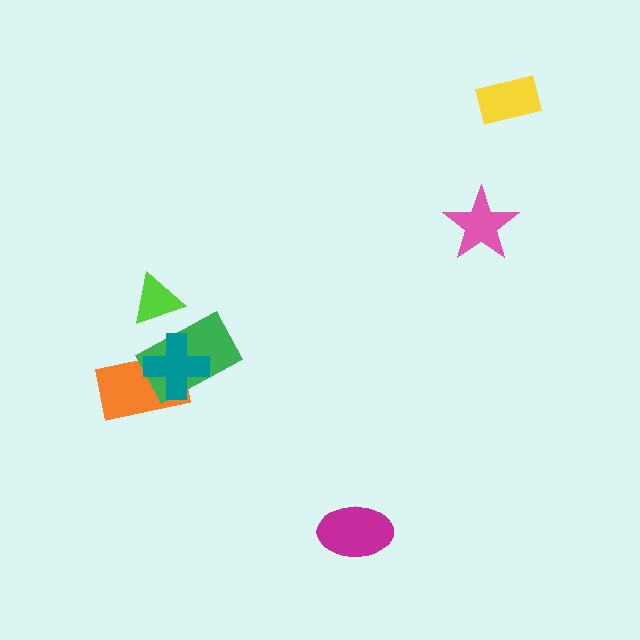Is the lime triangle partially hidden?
Yes, it is partially covered by another shape.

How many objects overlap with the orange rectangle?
2 objects overlap with the orange rectangle.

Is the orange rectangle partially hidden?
Yes, it is partially covered by another shape.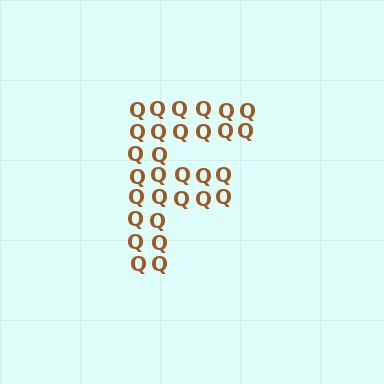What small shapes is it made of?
It is made of small letter Q's.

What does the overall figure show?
The overall figure shows the letter F.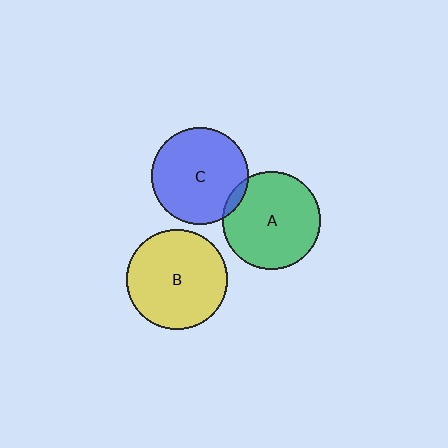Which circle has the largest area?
Circle B (yellow).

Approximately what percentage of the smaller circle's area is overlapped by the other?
Approximately 5%.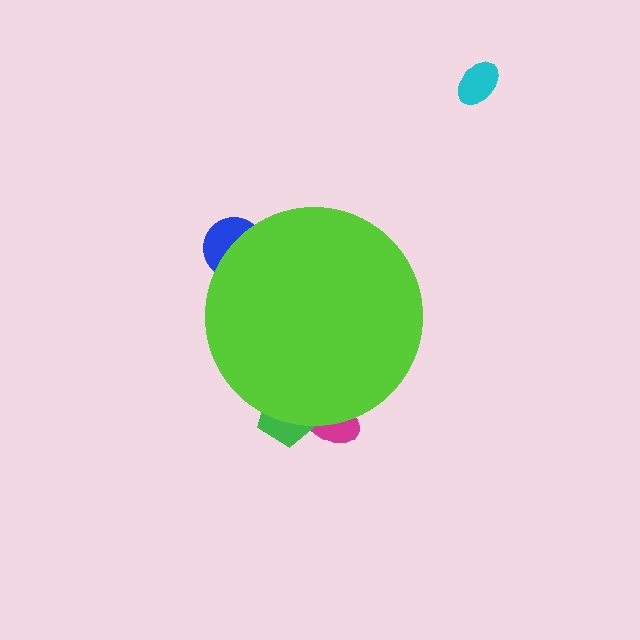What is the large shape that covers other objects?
A lime circle.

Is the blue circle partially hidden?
Yes, the blue circle is partially hidden behind the lime circle.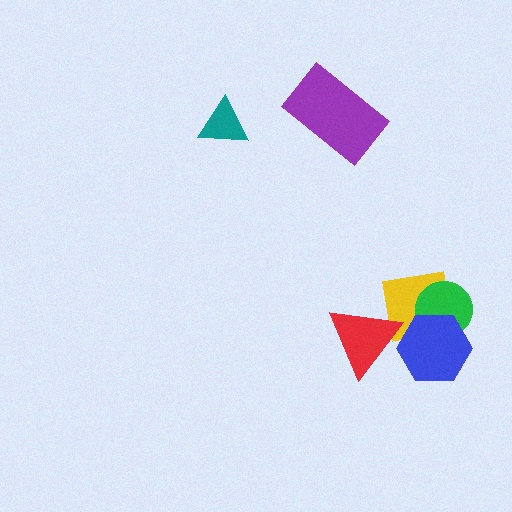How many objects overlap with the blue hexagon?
3 objects overlap with the blue hexagon.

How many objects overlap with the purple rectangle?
0 objects overlap with the purple rectangle.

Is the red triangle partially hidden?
Yes, it is partially covered by another shape.